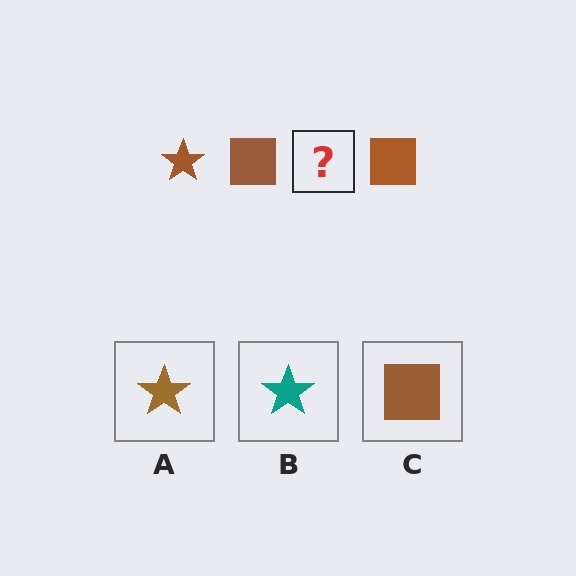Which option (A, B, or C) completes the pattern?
A.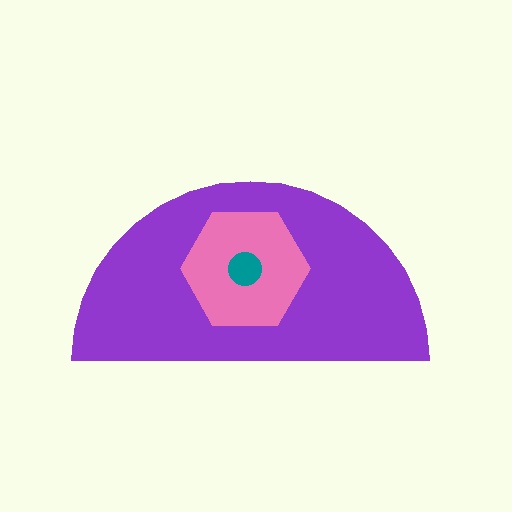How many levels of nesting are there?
3.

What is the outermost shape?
The purple semicircle.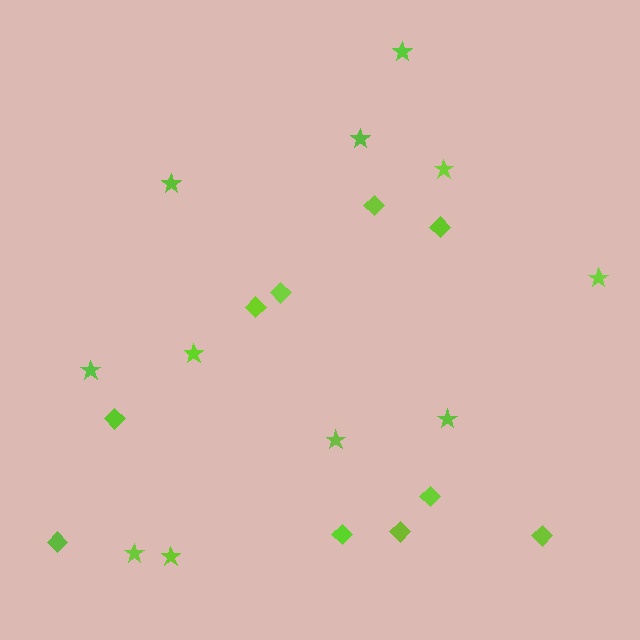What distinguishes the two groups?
There are 2 groups: one group of diamonds (10) and one group of stars (11).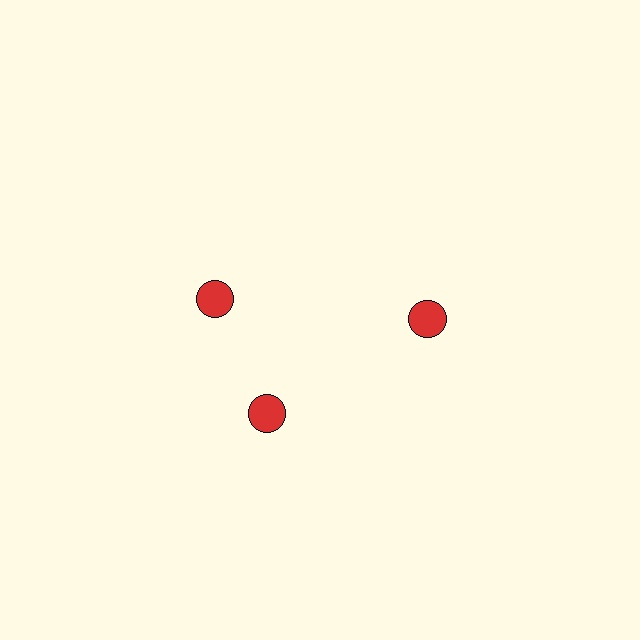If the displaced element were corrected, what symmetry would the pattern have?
It would have 3-fold rotational symmetry — the pattern would map onto itself every 120 degrees.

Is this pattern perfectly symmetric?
No. The 3 red circles are arranged in a ring, but one element near the 11 o'clock position is rotated out of alignment along the ring, breaking the 3-fold rotational symmetry.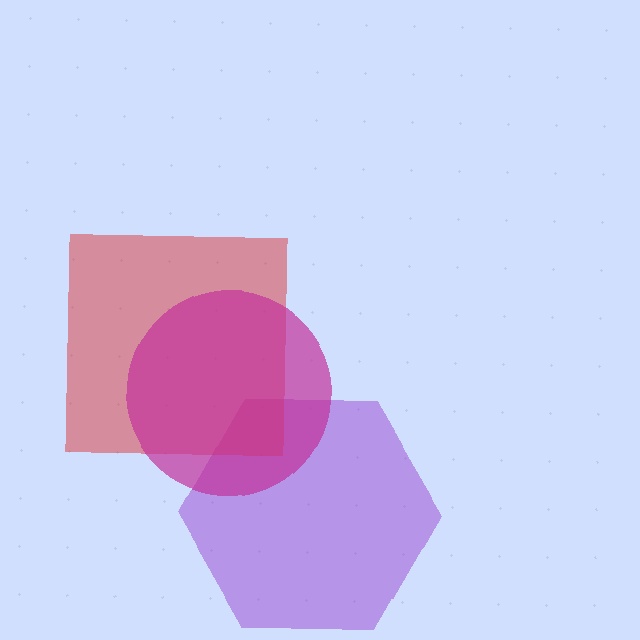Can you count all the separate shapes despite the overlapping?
Yes, there are 3 separate shapes.